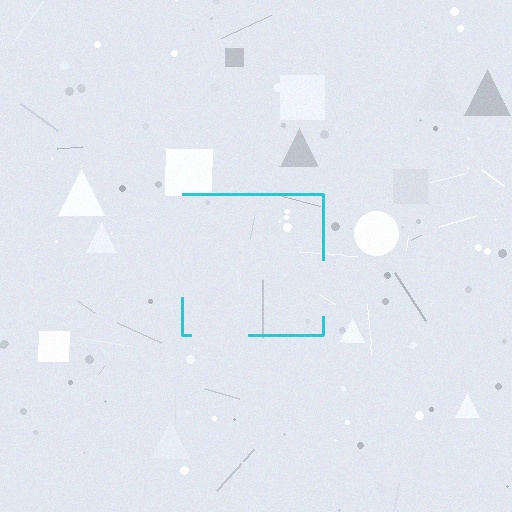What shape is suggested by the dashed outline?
The dashed outline suggests a square.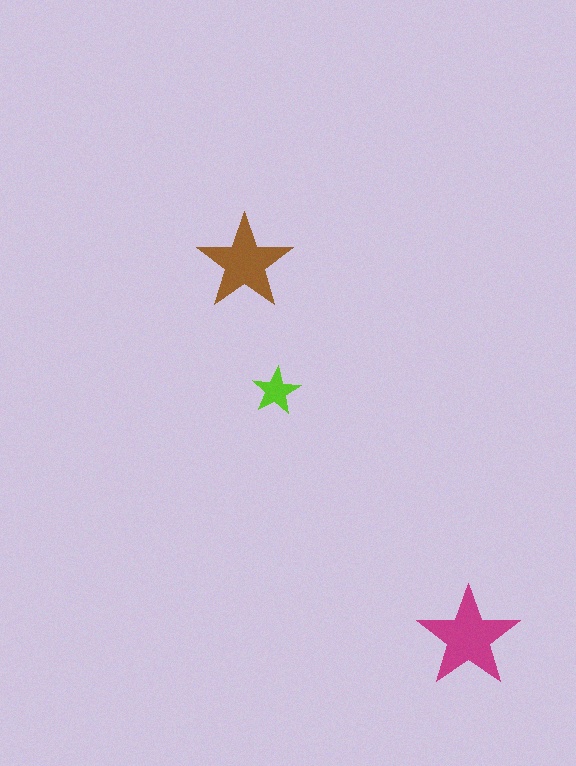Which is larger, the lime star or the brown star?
The brown one.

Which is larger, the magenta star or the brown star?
The magenta one.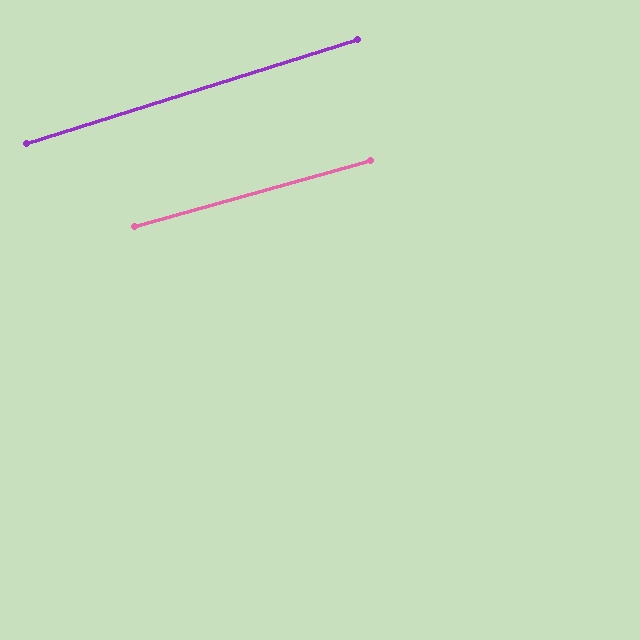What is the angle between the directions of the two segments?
Approximately 2 degrees.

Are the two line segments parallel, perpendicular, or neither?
Parallel — their directions differ by only 1.8°.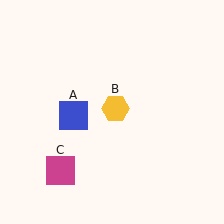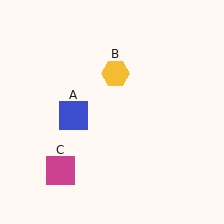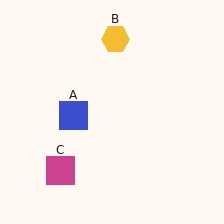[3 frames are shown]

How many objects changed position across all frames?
1 object changed position: yellow hexagon (object B).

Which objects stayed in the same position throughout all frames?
Blue square (object A) and magenta square (object C) remained stationary.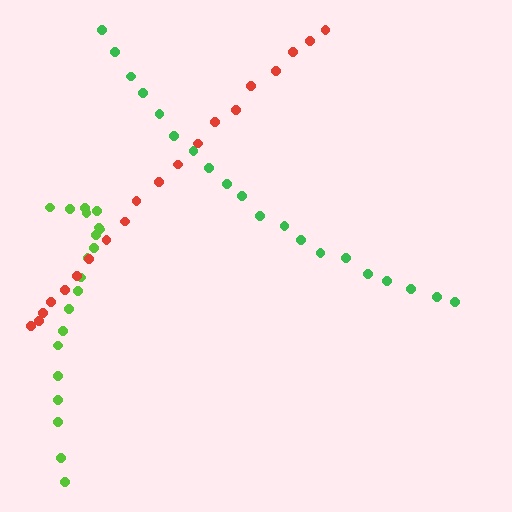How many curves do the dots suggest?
There are 3 distinct paths.